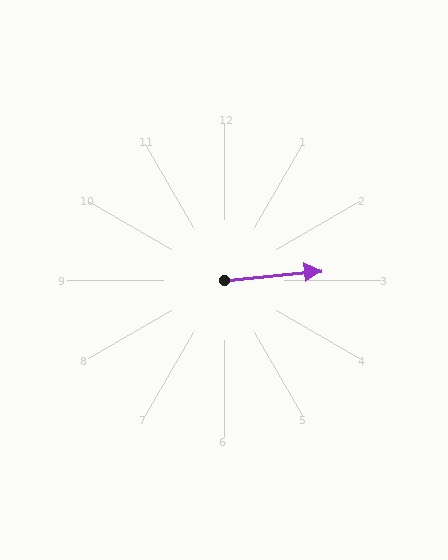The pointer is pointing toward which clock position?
Roughly 3 o'clock.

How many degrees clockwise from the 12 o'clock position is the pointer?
Approximately 84 degrees.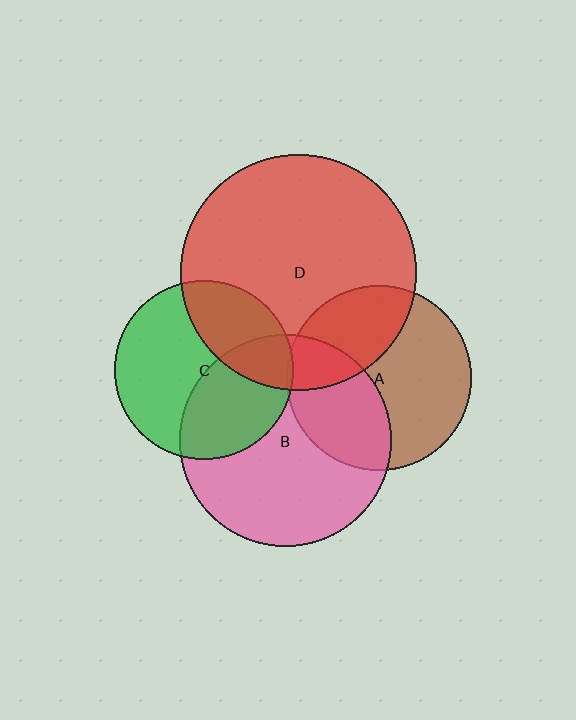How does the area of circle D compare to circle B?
Approximately 1.2 times.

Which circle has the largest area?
Circle D (red).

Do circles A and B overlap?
Yes.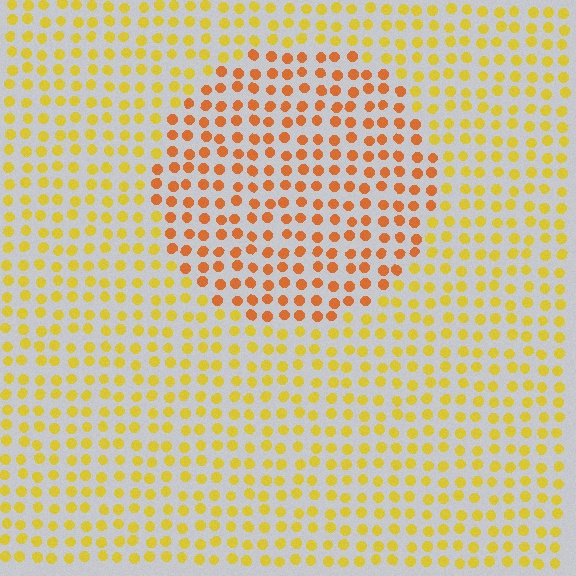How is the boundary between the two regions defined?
The boundary is defined purely by a slight shift in hue (about 32 degrees). Spacing, size, and orientation are identical on both sides.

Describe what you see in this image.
The image is filled with small yellow elements in a uniform arrangement. A circle-shaped region is visible where the elements are tinted to a slightly different hue, forming a subtle color boundary.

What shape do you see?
I see a circle.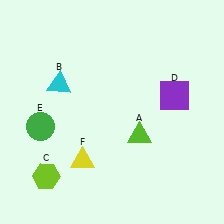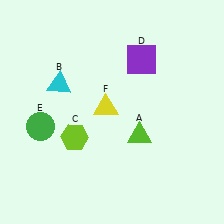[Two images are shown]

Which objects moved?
The objects that moved are: the lime hexagon (C), the purple square (D), the yellow triangle (F).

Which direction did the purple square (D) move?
The purple square (D) moved up.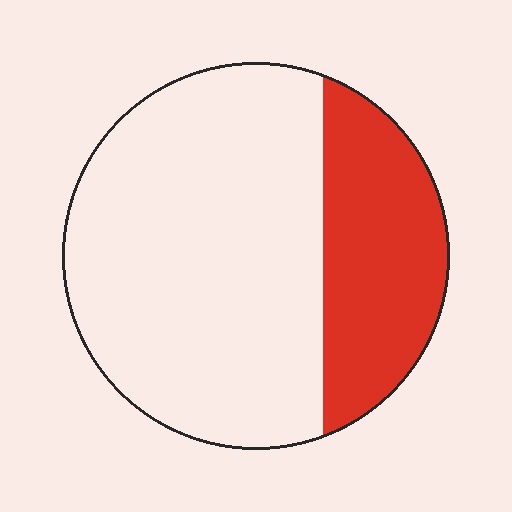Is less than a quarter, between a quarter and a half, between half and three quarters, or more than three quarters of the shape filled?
Between a quarter and a half.